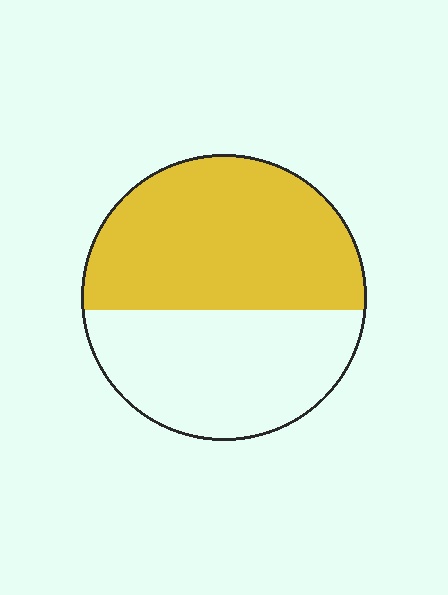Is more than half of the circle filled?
Yes.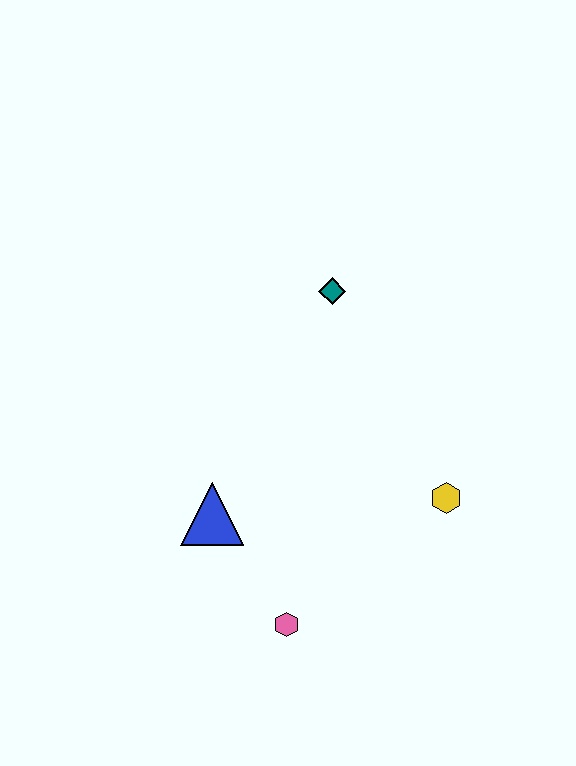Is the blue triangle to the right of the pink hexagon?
No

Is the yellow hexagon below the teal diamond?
Yes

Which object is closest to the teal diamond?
The yellow hexagon is closest to the teal diamond.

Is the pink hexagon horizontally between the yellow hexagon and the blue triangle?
Yes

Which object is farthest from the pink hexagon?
The teal diamond is farthest from the pink hexagon.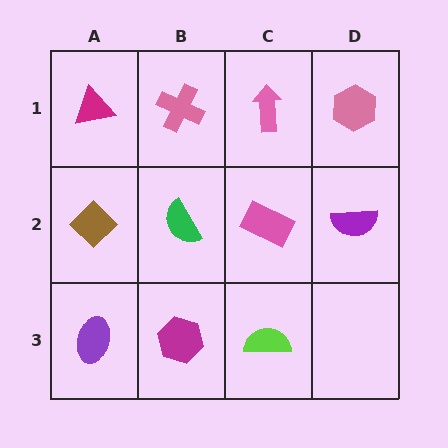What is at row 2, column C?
A pink rectangle.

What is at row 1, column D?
A pink hexagon.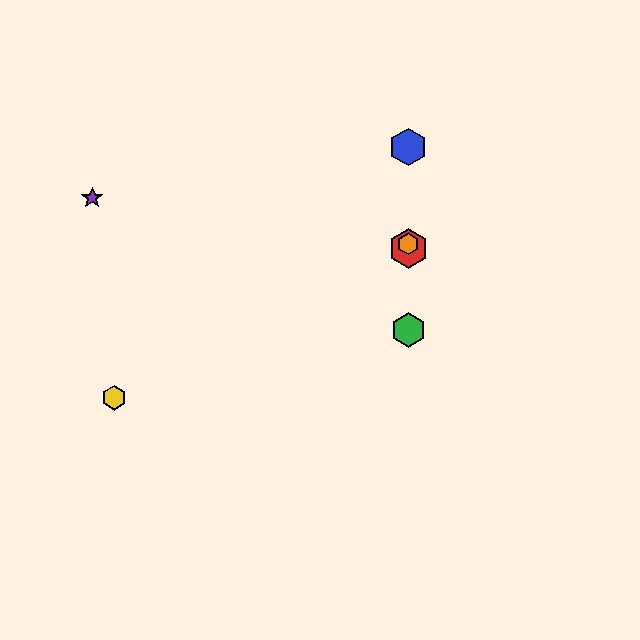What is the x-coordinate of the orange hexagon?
The orange hexagon is at x≈408.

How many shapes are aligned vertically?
4 shapes (the red hexagon, the blue hexagon, the green hexagon, the orange hexagon) are aligned vertically.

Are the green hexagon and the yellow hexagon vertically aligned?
No, the green hexagon is at x≈408 and the yellow hexagon is at x≈114.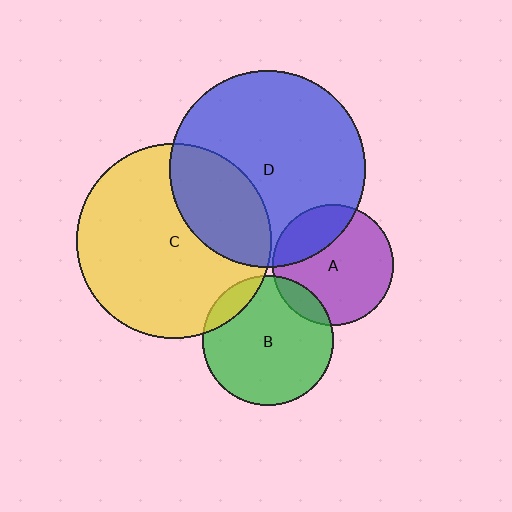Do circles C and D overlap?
Yes.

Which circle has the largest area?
Circle D (blue).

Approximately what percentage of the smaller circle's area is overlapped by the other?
Approximately 30%.